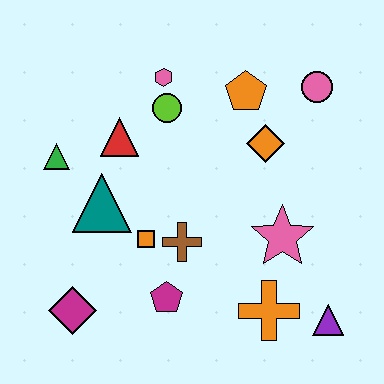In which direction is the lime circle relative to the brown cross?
The lime circle is above the brown cross.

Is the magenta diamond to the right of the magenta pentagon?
No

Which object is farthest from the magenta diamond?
The pink circle is farthest from the magenta diamond.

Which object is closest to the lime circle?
The pink hexagon is closest to the lime circle.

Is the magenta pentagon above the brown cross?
No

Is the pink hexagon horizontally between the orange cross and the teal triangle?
Yes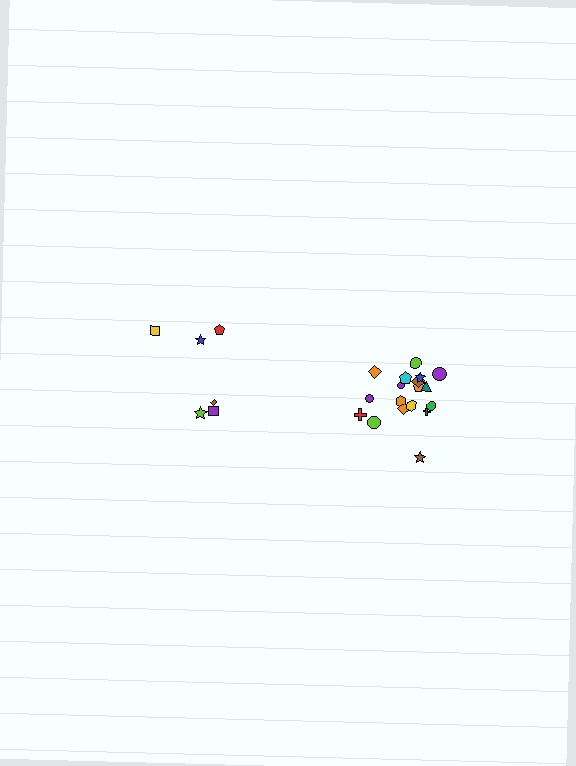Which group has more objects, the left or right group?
The right group.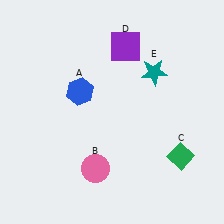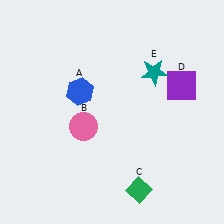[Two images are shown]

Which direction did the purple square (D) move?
The purple square (D) moved right.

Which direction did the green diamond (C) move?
The green diamond (C) moved left.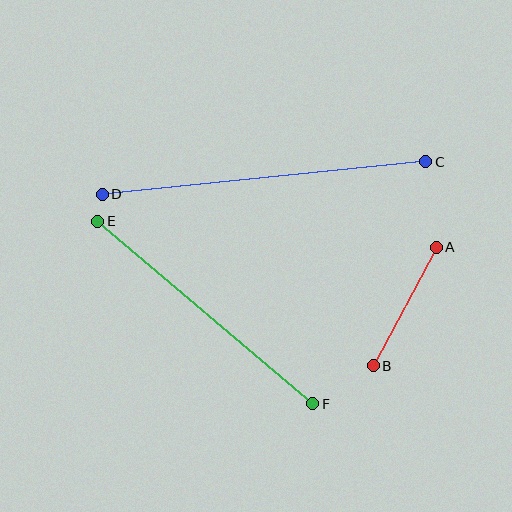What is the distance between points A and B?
The distance is approximately 134 pixels.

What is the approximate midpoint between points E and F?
The midpoint is at approximately (205, 313) pixels.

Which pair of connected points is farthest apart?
Points C and D are farthest apart.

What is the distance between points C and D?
The distance is approximately 325 pixels.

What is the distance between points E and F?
The distance is approximately 282 pixels.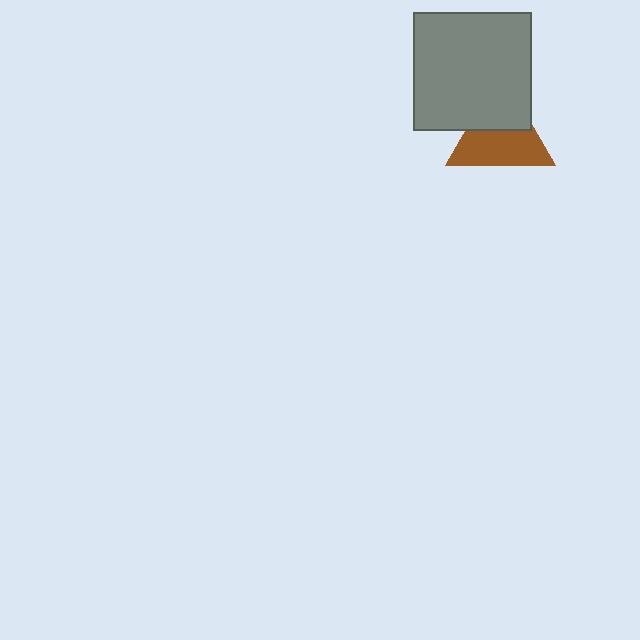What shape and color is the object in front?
The object in front is a gray square.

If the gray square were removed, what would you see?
You would see the complete brown triangle.